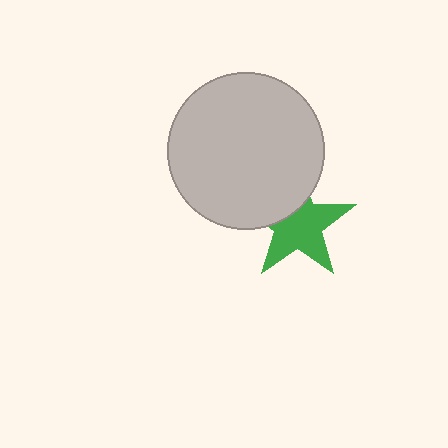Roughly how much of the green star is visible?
Most of it is visible (roughly 68%).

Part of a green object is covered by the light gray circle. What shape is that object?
It is a star.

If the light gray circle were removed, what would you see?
You would see the complete green star.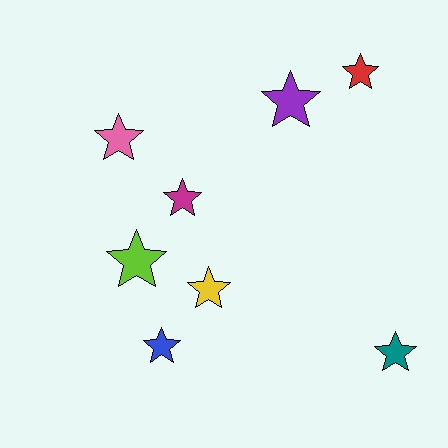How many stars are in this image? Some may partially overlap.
There are 8 stars.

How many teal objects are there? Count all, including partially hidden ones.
There is 1 teal object.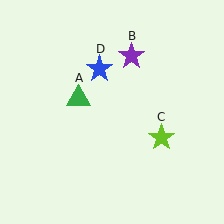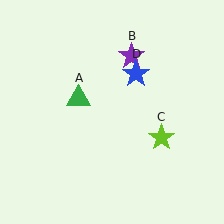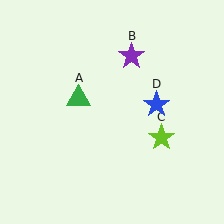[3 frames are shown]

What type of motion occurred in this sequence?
The blue star (object D) rotated clockwise around the center of the scene.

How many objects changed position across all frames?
1 object changed position: blue star (object D).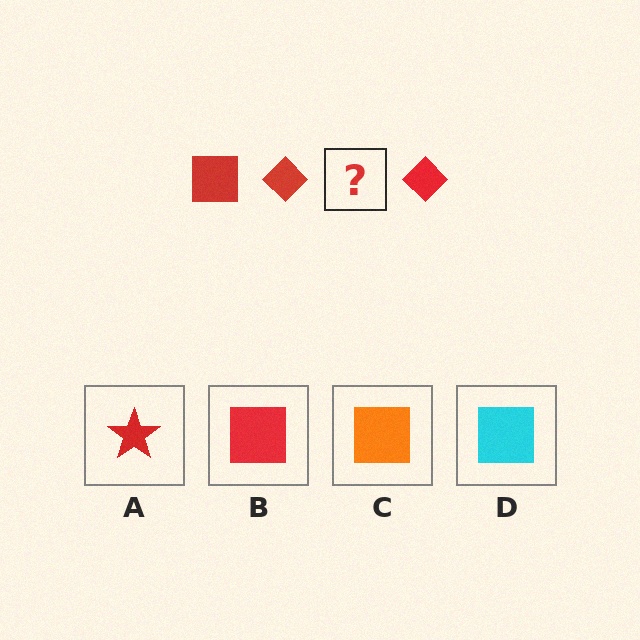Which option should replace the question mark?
Option B.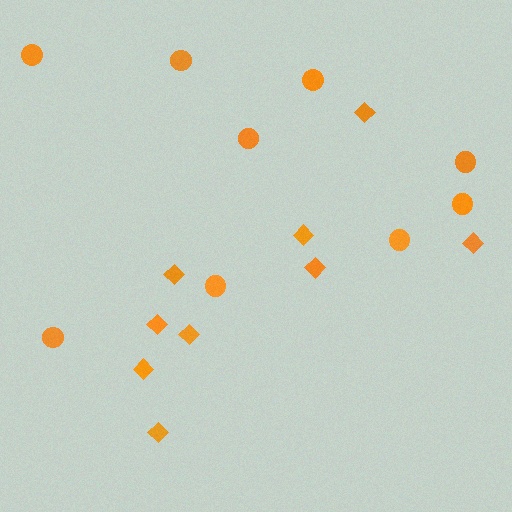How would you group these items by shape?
There are 2 groups: one group of circles (9) and one group of diamonds (9).